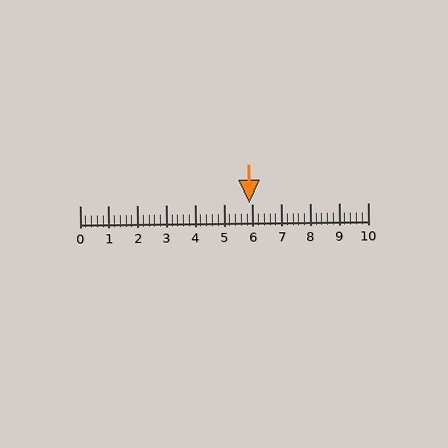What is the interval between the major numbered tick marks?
The major tick marks are spaced 1 units apart.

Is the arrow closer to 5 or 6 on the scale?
The arrow is closer to 6.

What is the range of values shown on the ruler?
The ruler shows values from 0 to 10.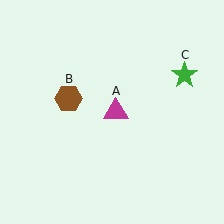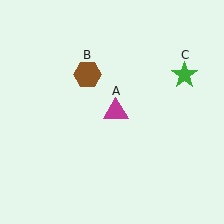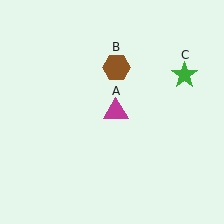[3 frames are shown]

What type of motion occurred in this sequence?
The brown hexagon (object B) rotated clockwise around the center of the scene.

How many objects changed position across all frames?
1 object changed position: brown hexagon (object B).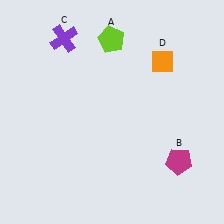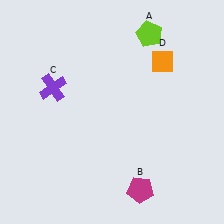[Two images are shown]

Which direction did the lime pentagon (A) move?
The lime pentagon (A) moved right.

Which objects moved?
The objects that moved are: the lime pentagon (A), the magenta pentagon (B), the purple cross (C).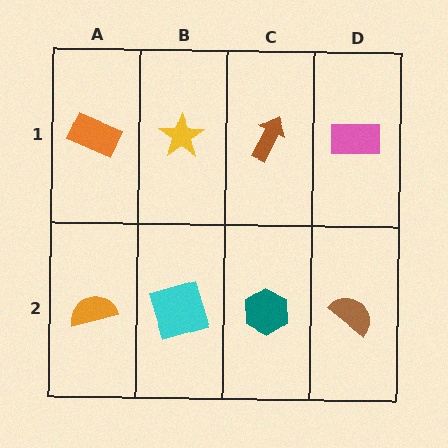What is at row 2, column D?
A brown semicircle.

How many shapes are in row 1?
4 shapes.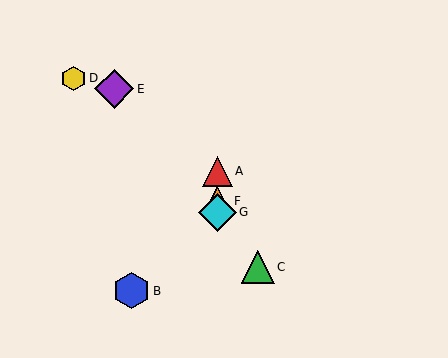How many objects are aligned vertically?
3 objects (A, F, G) are aligned vertically.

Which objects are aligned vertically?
Objects A, F, G are aligned vertically.